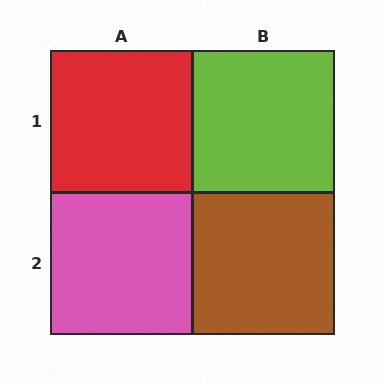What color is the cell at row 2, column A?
Pink.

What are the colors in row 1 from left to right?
Red, lime.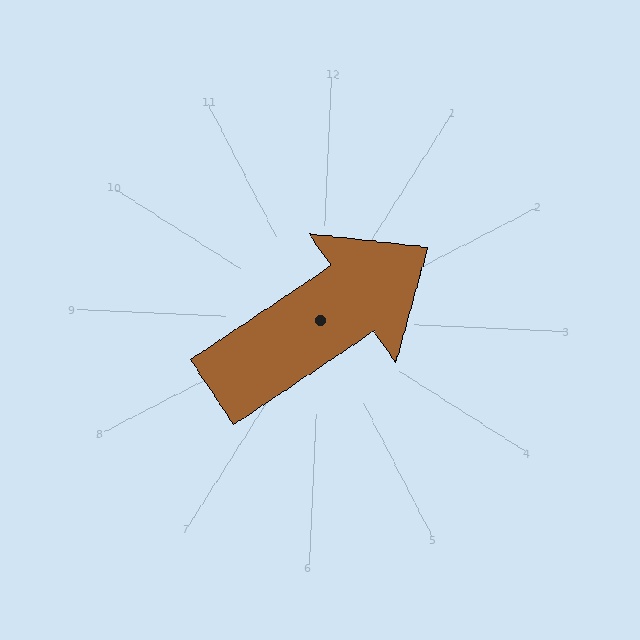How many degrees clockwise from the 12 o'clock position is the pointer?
Approximately 54 degrees.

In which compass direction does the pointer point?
Northeast.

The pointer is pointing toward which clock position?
Roughly 2 o'clock.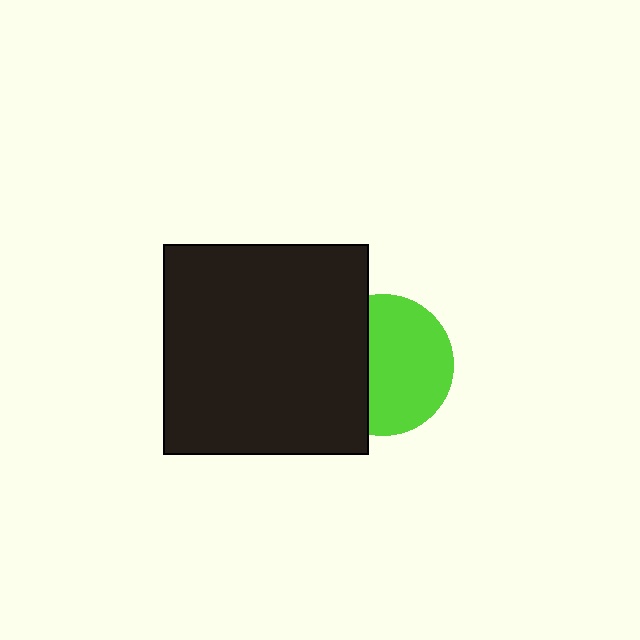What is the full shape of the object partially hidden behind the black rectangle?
The partially hidden object is a lime circle.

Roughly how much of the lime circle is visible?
About half of it is visible (roughly 62%).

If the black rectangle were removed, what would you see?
You would see the complete lime circle.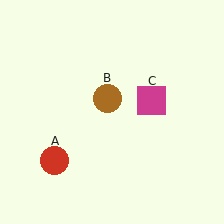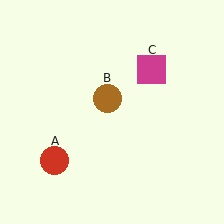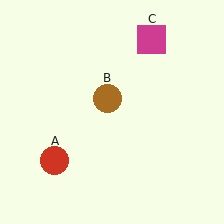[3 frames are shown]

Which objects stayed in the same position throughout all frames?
Red circle (object A) and brown circle (object B) remained stationary.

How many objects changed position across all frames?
1 object changed position: magenta square (object C).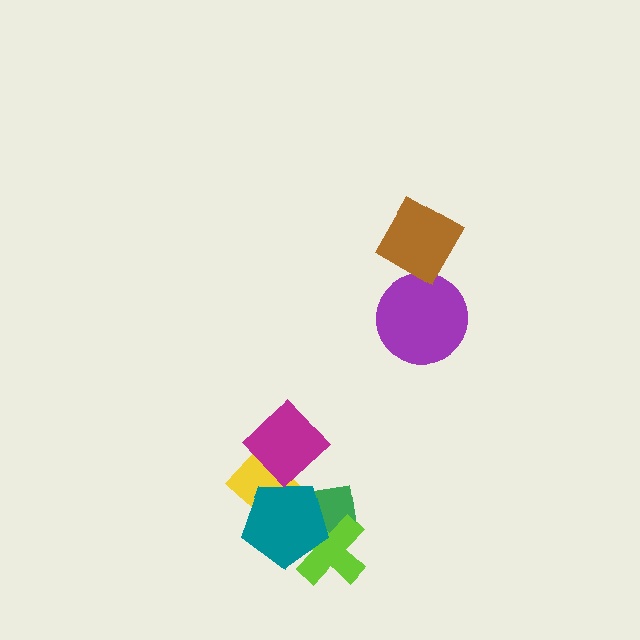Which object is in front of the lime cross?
The teal pentagon is in front of the lime cross.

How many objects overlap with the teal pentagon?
4 objects overlap with the teal pentagon.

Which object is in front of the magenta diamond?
The teal pentagon is in front of the magenta diamond.